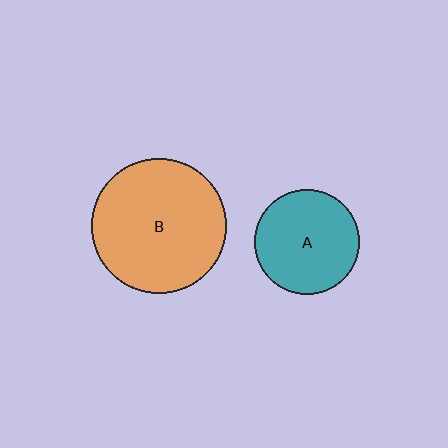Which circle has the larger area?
Circle B (orange).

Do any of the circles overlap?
No, none of the circles overlap.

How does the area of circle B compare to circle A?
Approximately 1.6 times.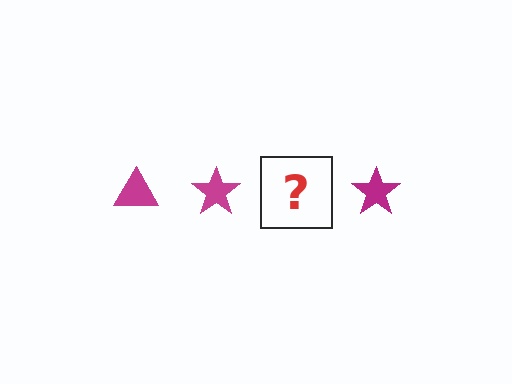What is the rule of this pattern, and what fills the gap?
The rule is that the pattern cycles through triangle, star shapes in magenta. The gap should be filled with a magenta triangle.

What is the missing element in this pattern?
The missing element is a magenta triangle.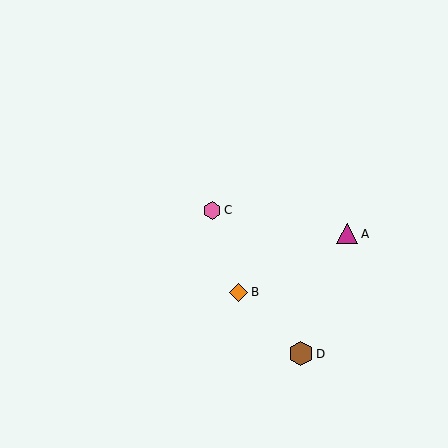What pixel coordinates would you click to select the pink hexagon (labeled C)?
Click at (212, 210) to select the pink hexagon C.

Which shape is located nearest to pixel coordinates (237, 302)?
The orange diamond (labeled B) at (239, 292) is nearest to that location.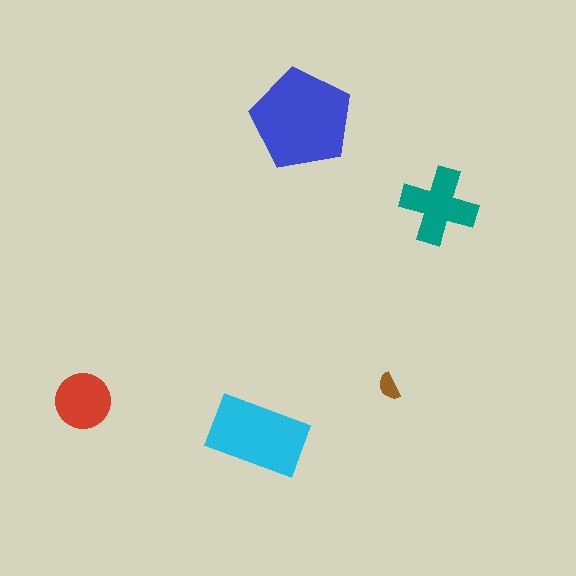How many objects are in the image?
There are 5 objects in the image.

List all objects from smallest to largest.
The brown semicircle, the red circle, the teal cross, the cyan rectangle, the blue pentagon.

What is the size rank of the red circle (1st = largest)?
4th.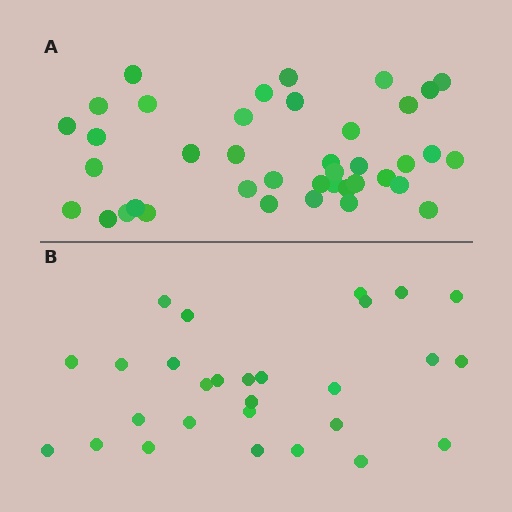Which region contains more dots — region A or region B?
Region A (the top region) has more dots.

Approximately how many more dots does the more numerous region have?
Region A has roughly 12 or so more dots than region B.